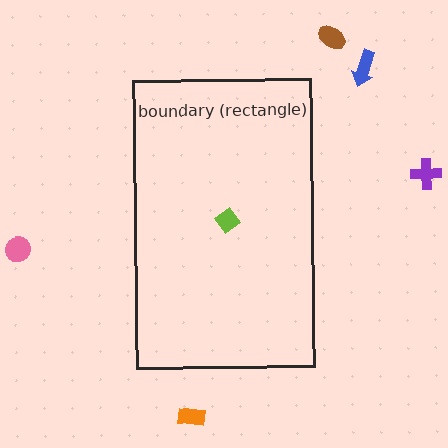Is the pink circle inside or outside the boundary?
Outside.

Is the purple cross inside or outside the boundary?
Outside.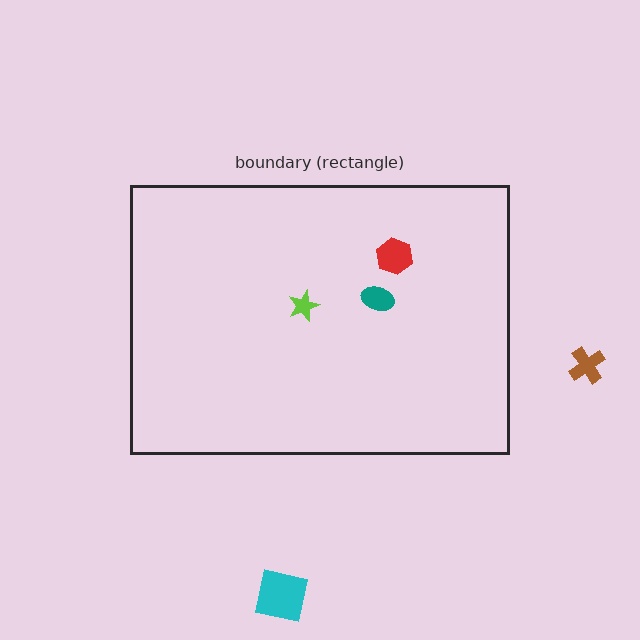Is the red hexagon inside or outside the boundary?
Inside.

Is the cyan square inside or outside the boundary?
Outside.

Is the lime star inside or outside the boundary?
Inside.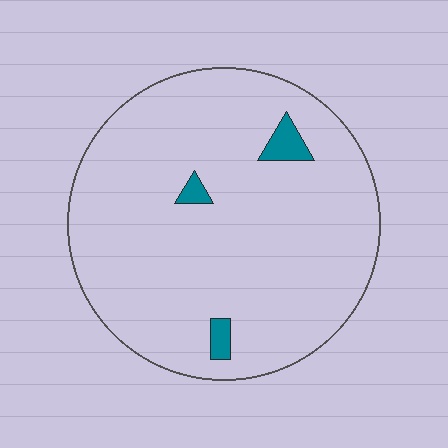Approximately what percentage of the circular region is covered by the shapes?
Approximately 5%.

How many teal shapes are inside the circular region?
3.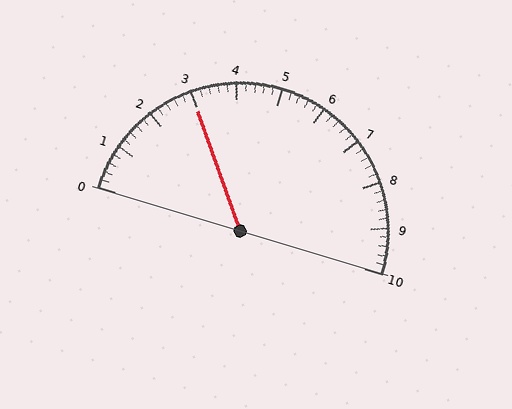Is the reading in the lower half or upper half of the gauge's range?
The reading is in the lower half of the range (0 to 10).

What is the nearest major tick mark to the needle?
The nearest major tick mark is 3.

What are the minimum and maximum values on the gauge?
The gauge ranges from 0 to 10.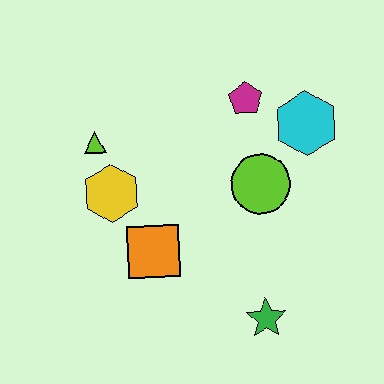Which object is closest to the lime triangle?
The yellow hexagon is closest to the lime triangle.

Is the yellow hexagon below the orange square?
No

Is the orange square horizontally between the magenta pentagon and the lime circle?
No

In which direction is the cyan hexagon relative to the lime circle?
The cyan hexagon is above the lime circle.